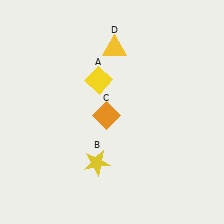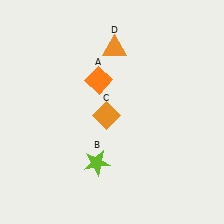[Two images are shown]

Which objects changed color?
A changed from yellow to orange. B changed from yellow to lime. D changed from yellow to orange.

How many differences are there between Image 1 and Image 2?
There are 3 differences between the two images.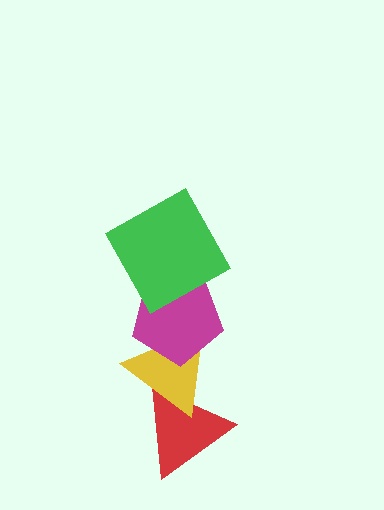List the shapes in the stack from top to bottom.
From top to bottom: the green square, the magenta pentagon, the yellow triangle, the red triangle.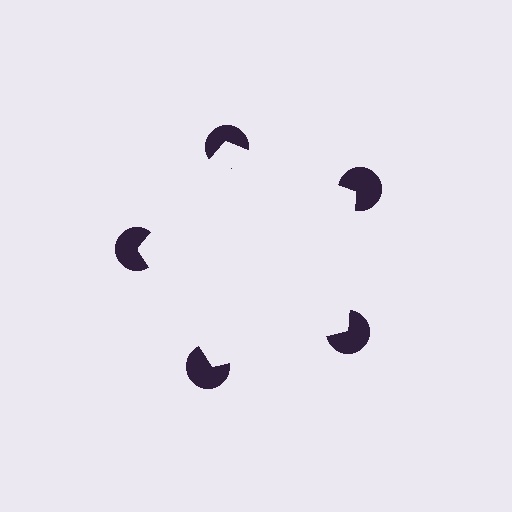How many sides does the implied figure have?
5 sides.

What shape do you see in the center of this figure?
An illusory pentagon — its edges are inferred from the aligned wedge cuts in the pac-man discs, not physically drawn.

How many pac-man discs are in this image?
There are 5 — one at each vertex of the illusory pentagon.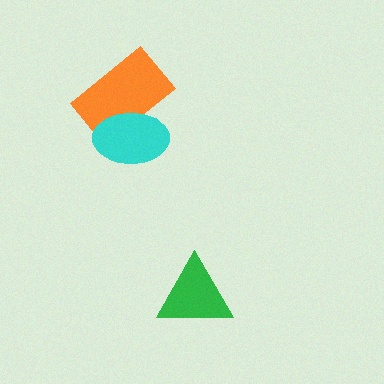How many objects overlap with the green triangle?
0 objects overlap with the green triangle.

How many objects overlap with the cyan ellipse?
1 object overlaps with the cyan ellipse.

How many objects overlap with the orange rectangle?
1 object overlaps with the orange rectangle.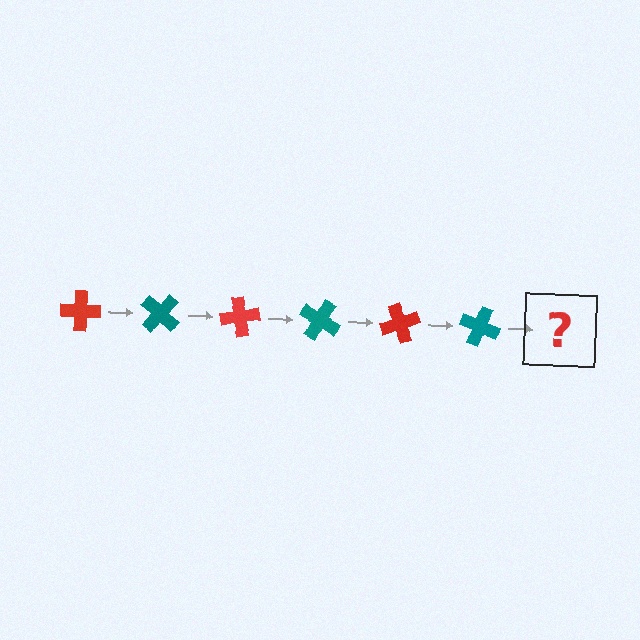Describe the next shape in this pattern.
It should be a red cross, rotated 240 degrees from the start.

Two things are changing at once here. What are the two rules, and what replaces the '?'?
The two rules are that it rotates 40 degrees each step and the color cycles through red and teal. The '?' should be a red cross, rotated 240 degrees from the start.